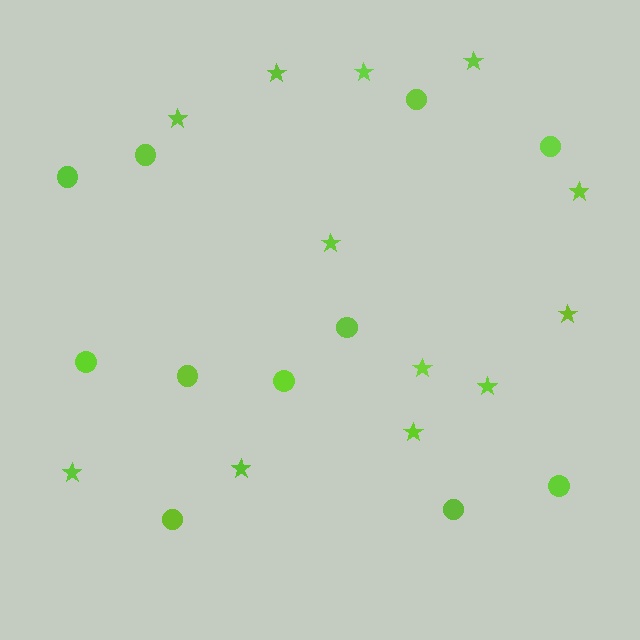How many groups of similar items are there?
There are 2 groups: one group of stars (12) and one group of circles (11).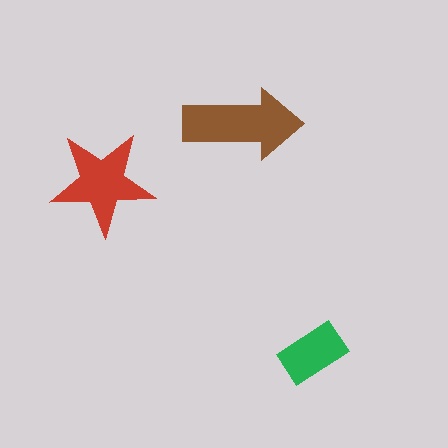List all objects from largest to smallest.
The brown arrow, the red star, the green rectangle.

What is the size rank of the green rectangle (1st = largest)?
3rd.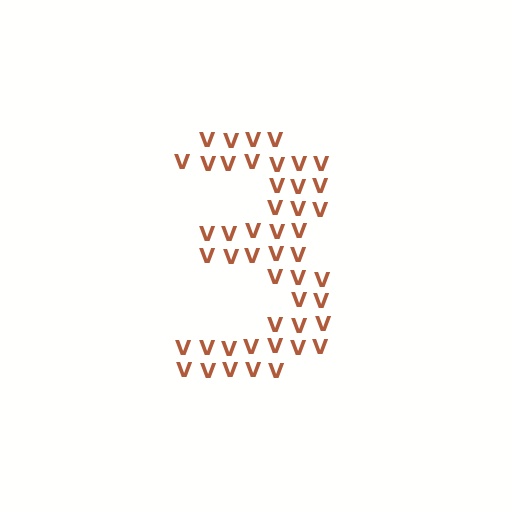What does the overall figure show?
The overall figure shows the digit 3.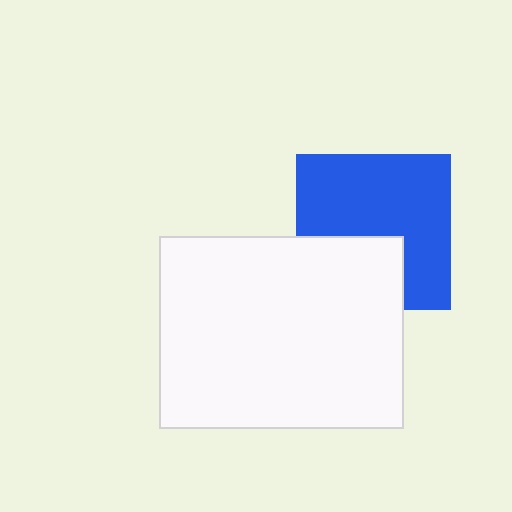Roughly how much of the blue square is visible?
Most of it is visible (roughly 67%).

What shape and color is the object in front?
The object in front is a white rectangle.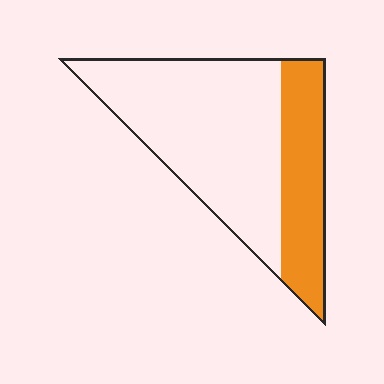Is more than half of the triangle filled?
No.